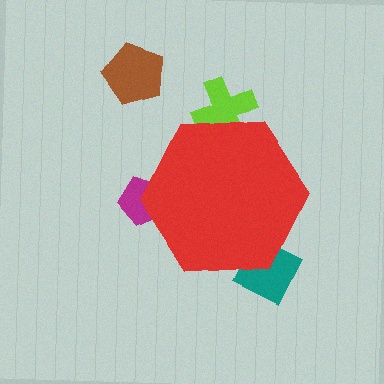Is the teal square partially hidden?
Yes, the teal square is partially hidden behind the red hexagon.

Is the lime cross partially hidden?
Yes, the lime cross is partially hidden behind the red hexagon.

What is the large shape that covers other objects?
A red hexagon.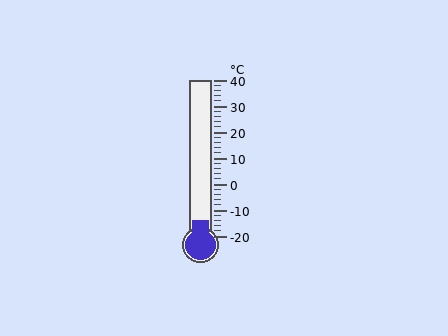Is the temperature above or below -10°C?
The temperature is below -10°C.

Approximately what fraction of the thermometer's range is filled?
The thermometer is filled to approximately 10% of its range.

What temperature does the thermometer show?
The thermometer shows approximately -14°C.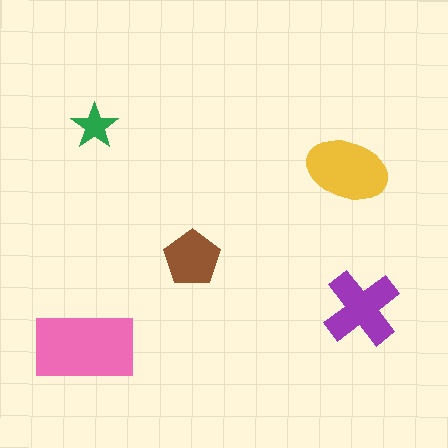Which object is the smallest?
The green star.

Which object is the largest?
The pink rectangle.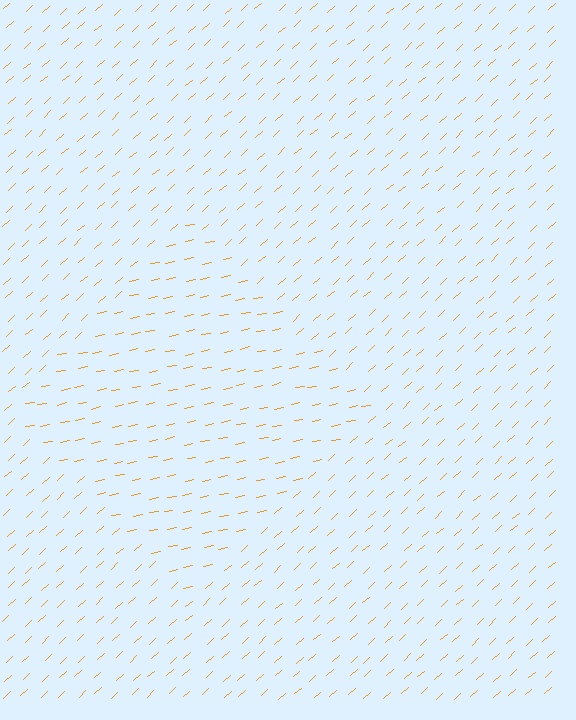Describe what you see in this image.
The image is filled with small orange line segments. A diamond region in the image has lines oriented differently from the surrounding lines, creating a visible texture boundary.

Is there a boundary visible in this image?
Yes, there is a texture boundary formed by a change in line orientation.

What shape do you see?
I see a diamond.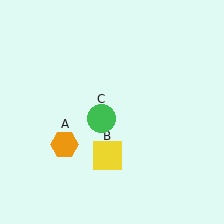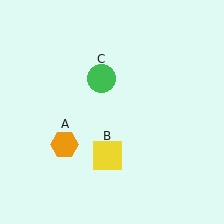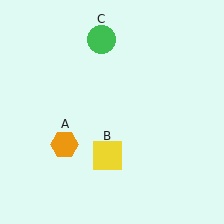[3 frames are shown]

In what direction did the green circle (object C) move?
The green circle (object C) moved up.